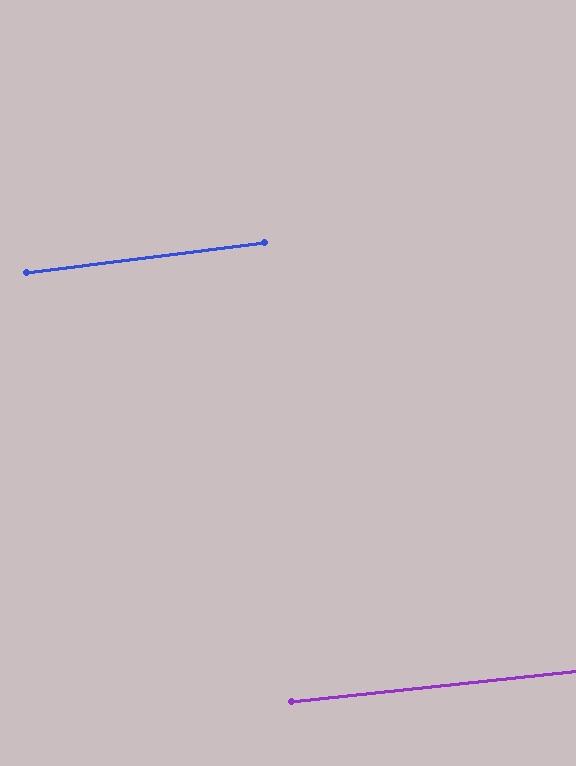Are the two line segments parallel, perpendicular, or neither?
Parallel — their directions differ by only 1.0°.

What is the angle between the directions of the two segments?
Approximately 1 degree.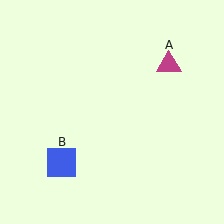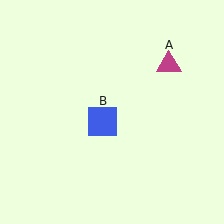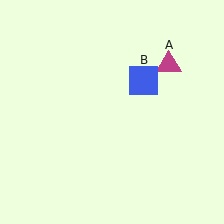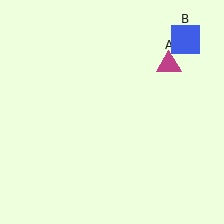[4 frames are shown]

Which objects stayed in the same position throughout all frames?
Magenta triangle (object A) remained stationary.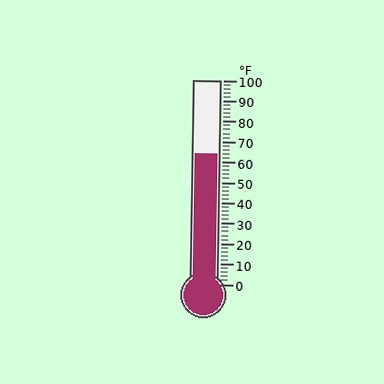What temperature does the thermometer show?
The thermometer shows approximately 64°F.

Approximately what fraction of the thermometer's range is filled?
The thermometer is filled to approximately 65% of its range.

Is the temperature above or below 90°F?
The temperature is below 90°F.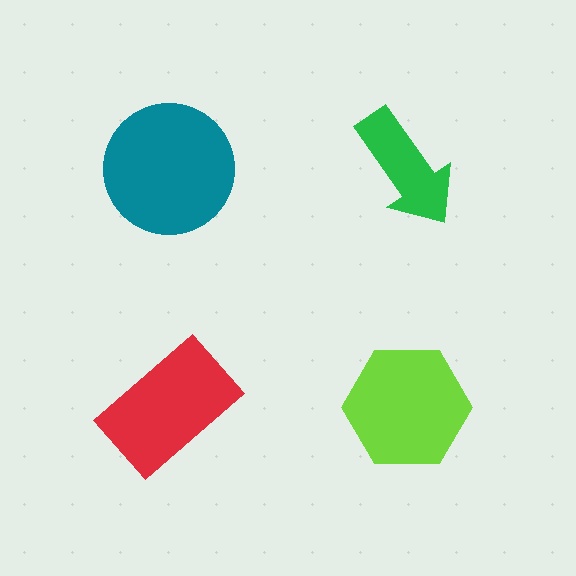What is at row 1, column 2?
A green arrow.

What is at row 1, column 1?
A teal circle.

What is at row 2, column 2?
A lime hexagon.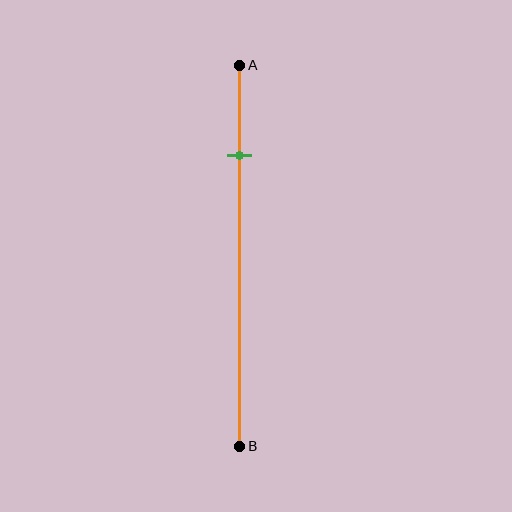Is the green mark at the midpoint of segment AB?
No, the mark is at about 25% from A, not at the 50% midpoint.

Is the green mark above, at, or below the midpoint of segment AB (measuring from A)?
The green mark is above the midpoint of segment AB.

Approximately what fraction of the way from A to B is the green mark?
The green mark is approximately 25% of the way from A to B.